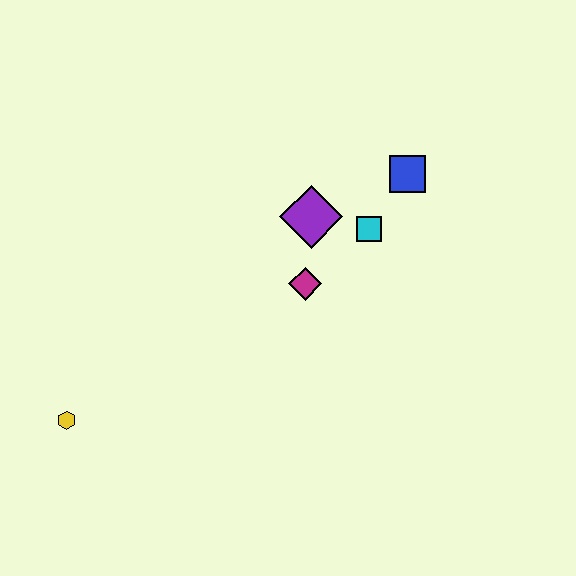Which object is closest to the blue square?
The cyan square is closest to the blue square.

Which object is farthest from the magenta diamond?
The yellow hexagon is farthest from the magenta diamond.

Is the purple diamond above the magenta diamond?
Yes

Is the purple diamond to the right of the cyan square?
No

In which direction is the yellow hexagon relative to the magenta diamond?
The yellow hexagon is to the left of the magenta diamond.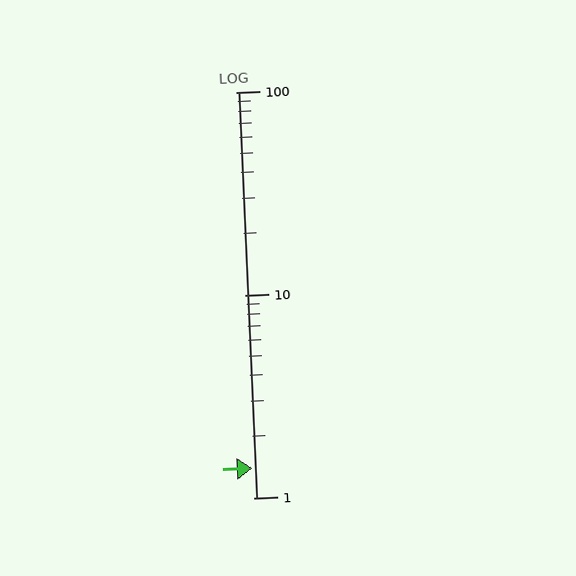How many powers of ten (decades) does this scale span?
The scale spans 2 decades, from 1 to 100.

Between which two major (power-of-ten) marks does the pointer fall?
The pointer is between 1 and 10.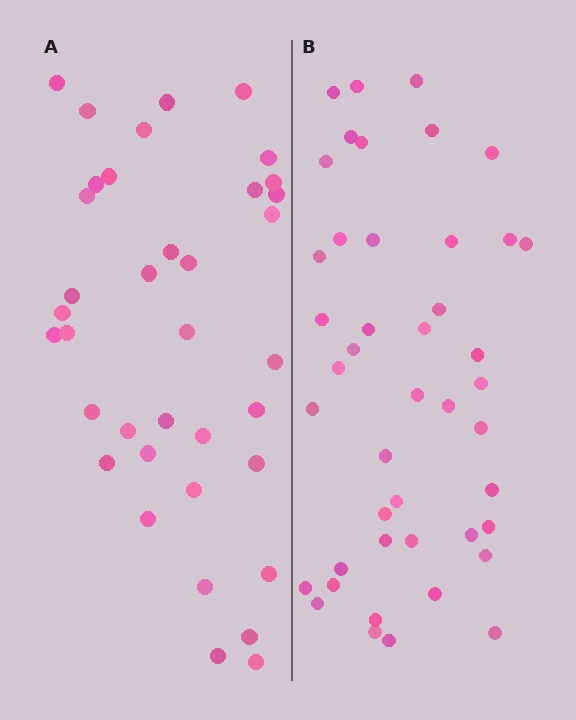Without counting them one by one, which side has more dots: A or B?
Region B (the right region) has more dots.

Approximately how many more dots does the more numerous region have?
Region B has roughly 8 or so more dots than region A.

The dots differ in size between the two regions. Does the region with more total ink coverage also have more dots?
No. Region A has more total ink coverage because its dots are larger, but region B actually contains more individual dots. Total area can be misleading — the number of items is what matters here.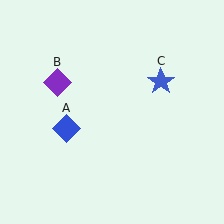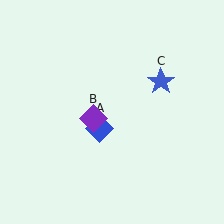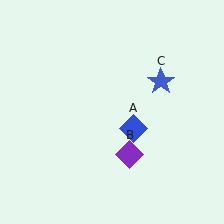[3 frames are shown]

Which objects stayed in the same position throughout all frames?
Blue star (object C) remained stationary.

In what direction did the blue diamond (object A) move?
The blue diamond (object A) moved right.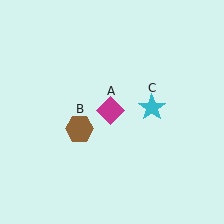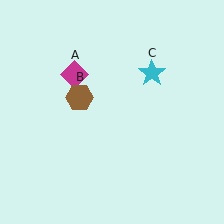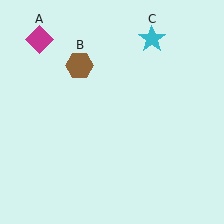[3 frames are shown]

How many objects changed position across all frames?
3 objects changed position: magenta diamond (object A), brown hexagon (object B), cyan star (object C).